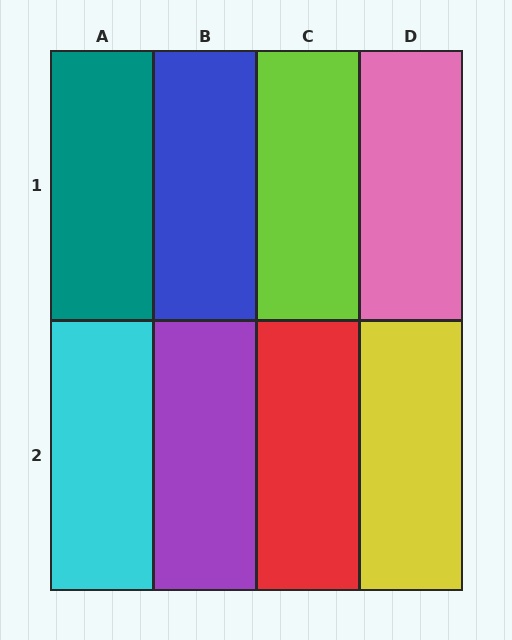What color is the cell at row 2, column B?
Purple.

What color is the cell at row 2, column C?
Red.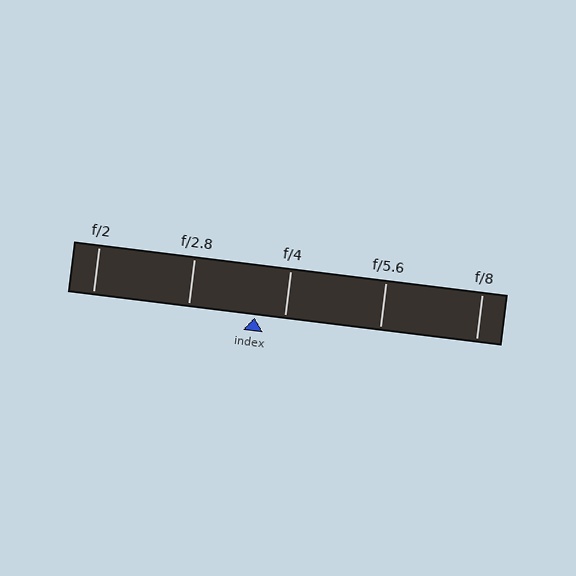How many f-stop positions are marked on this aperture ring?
There are 5 f-stop positions marked.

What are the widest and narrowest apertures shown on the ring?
The widest aperture shown is f/2 and the narrowest is f/8.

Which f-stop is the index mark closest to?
The index mark is closest to f/4.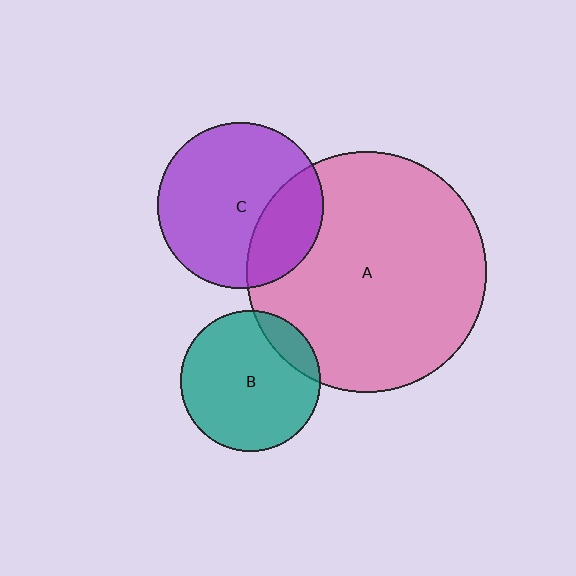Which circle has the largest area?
Circle A (pink).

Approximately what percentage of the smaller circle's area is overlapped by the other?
Approximately 30%.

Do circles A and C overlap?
Yes.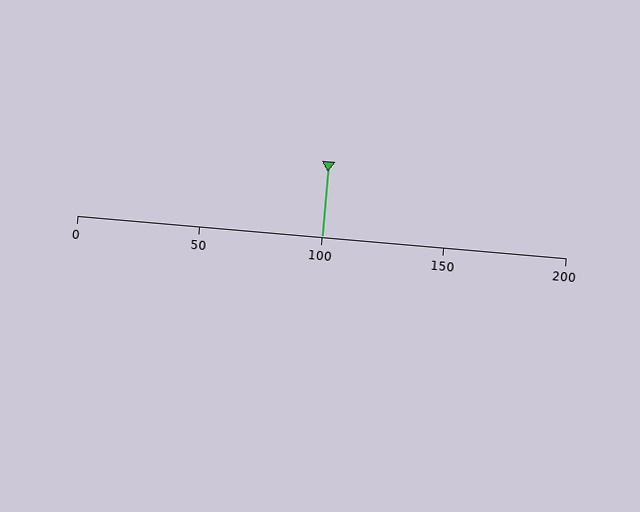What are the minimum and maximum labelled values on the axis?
The axis runs from 0 to 200.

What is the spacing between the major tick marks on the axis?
The major ticks are spaced 50 apart.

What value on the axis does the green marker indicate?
The marker indicates approximately 100.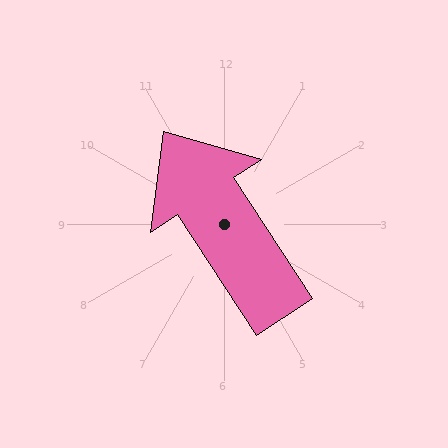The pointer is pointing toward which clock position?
Roughly 11 o'clock.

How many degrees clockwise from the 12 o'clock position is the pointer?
Approximately 327 degrees.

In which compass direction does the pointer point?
Northwest.